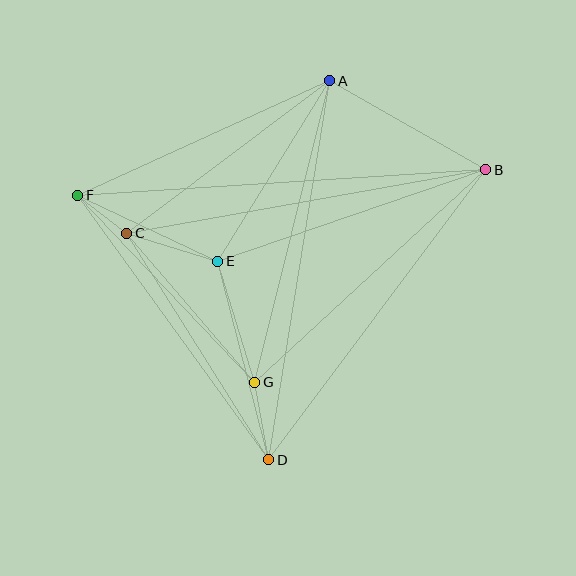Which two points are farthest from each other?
Points B and F are farthest from each other.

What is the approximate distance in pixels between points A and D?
The distance between A and D is approximately 384 pixels.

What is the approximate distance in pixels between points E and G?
The distance between E and G is approximately 126 pixels.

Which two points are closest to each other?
Points C and F are closest to each other.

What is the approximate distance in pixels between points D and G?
The distance between D and G is approximately 79 pixels.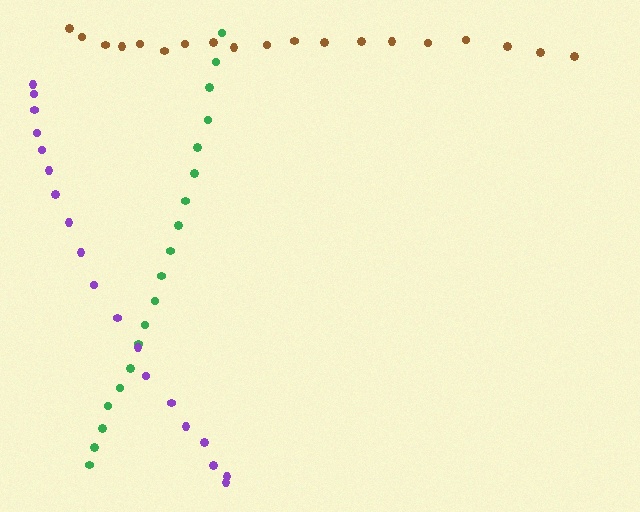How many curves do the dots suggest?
There are 3 distinct paths.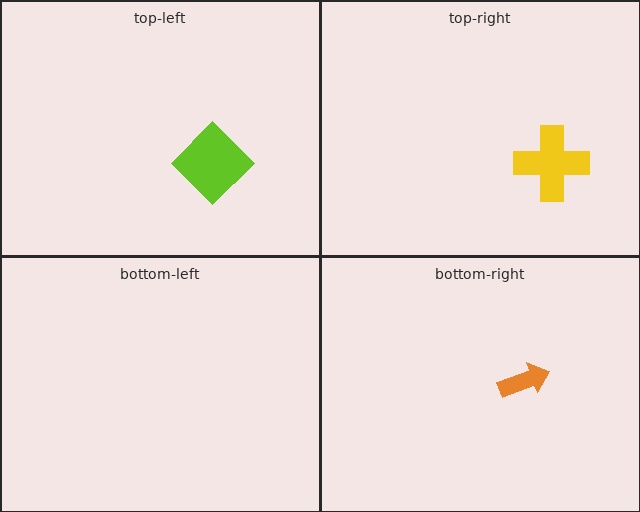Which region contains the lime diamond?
The top-left region.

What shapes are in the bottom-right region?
The orange arrow.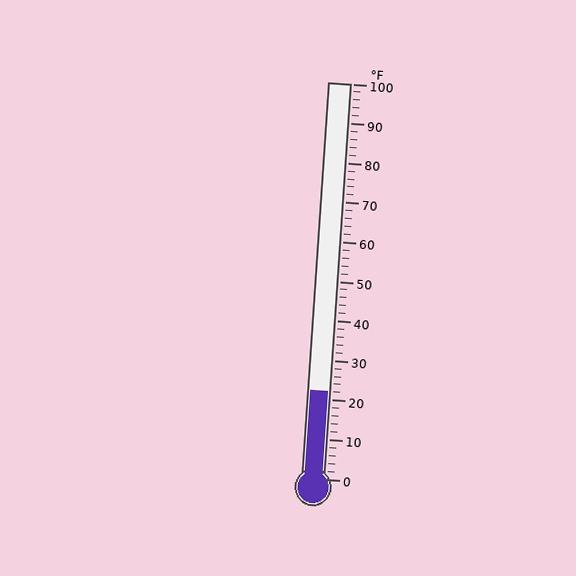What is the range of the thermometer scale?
The thermometer scale ranges from 0°F to 100°F.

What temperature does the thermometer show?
The thermometer shows approximately 22°F.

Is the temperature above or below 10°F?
The temperature is above 10°F.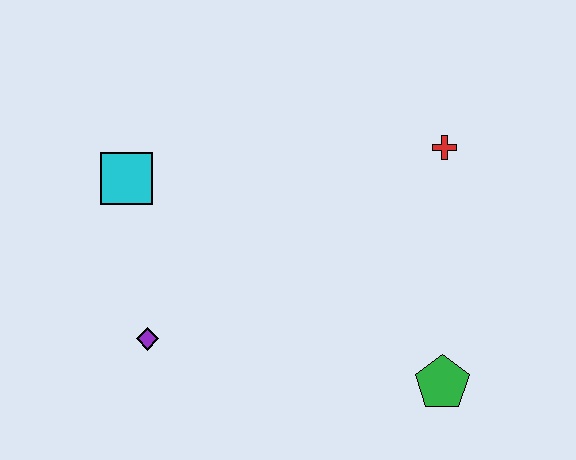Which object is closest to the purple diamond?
The cyan square is closest to the purple diamond.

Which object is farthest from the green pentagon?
The cyan square is farthest from the green pentagon.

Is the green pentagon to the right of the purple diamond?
Yes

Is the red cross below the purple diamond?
No